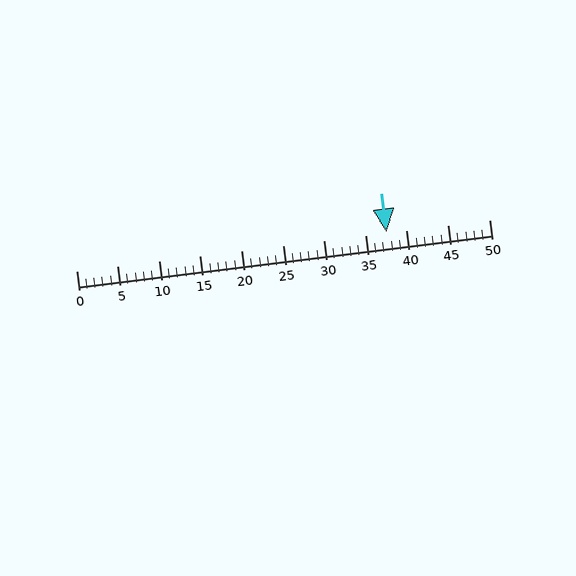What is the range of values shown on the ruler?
The ruler shows values from 0 to 50.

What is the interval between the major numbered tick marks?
The major tick marks are spaced 5 units apart.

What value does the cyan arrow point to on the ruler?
The cyan arrow points to approximately 38.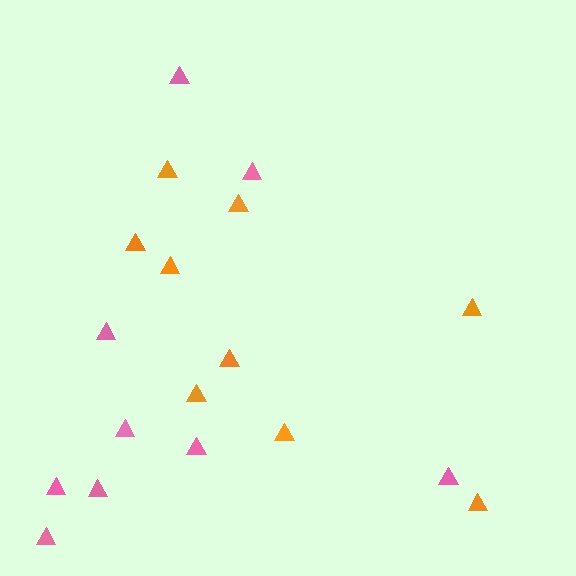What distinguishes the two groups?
There are 2 groups: one group of pink triangles (9) and one group of orange triangles (9).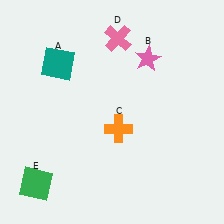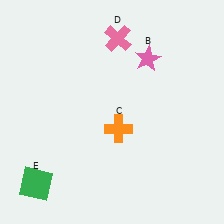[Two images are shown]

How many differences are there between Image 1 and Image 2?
There is 1 difference between the two images.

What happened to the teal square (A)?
The teal square (A) was removed in Image 2. It was in the top-left area of Image 1.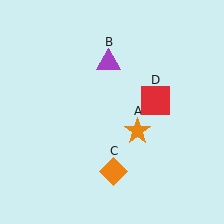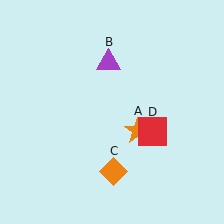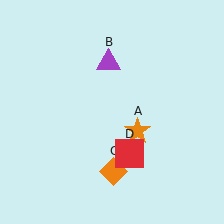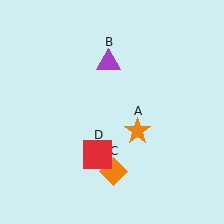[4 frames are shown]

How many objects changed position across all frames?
1 object changed position: red square (object D).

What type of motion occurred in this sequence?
The red square (object D) rotated clockwise around the center of the scene.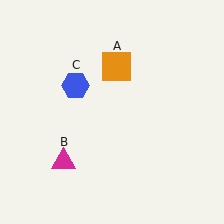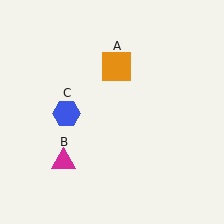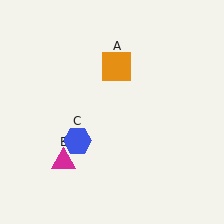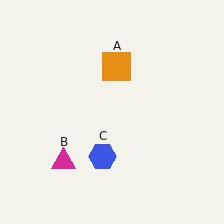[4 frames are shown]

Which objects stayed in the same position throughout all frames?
Orange square (object A) and magenta triangle (object B) remained stationary.